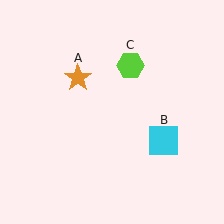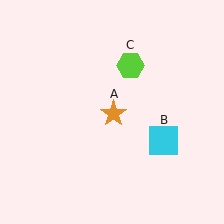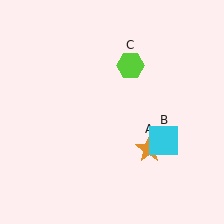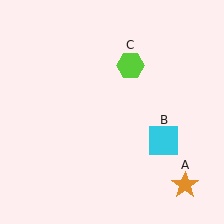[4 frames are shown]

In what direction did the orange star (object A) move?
The orange star (object A) moved down and to the right.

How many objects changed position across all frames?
1 object changed position: orange star (object A).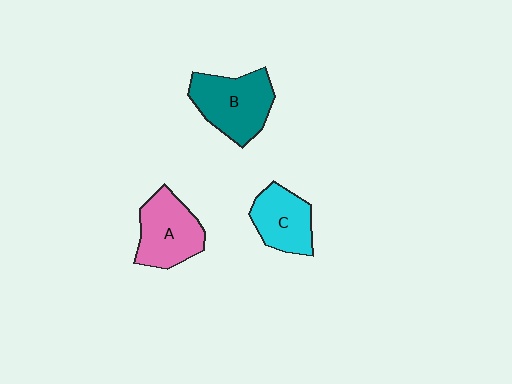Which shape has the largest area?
Shape B (teal).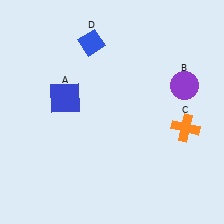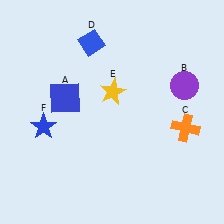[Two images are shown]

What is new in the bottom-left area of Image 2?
A blue star (F) was added in the bottom-left area of Image 2.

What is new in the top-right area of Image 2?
A yellow star (E) was added in the top-right area of Image 2.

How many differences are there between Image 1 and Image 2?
There are 2 differences between the two images.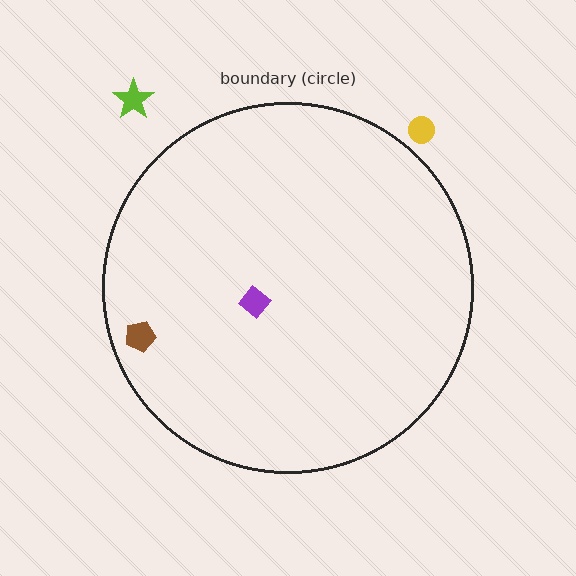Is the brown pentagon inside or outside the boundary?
Inside.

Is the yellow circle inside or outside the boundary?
Outside.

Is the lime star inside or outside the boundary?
Outside.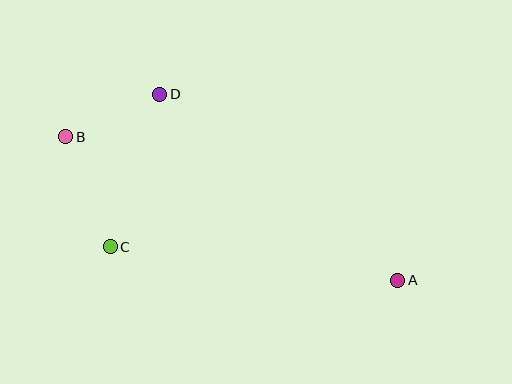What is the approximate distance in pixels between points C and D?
The distance between C and D is approximately 160 pixels.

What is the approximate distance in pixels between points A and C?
The distance between A and C is approximately 289 pixels.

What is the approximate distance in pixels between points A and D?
The distance between A and D is approximately 302 pixels.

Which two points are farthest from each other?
Points A and B are farthest from each other.